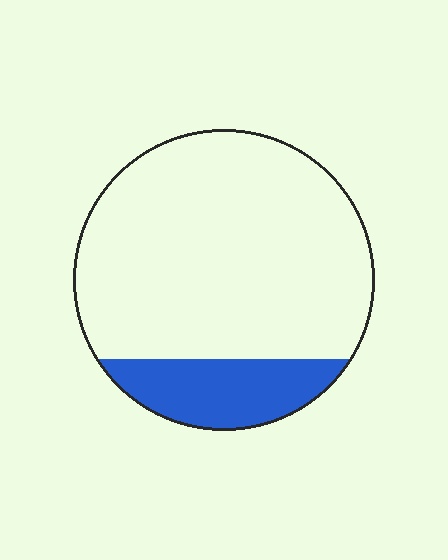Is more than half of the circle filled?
No.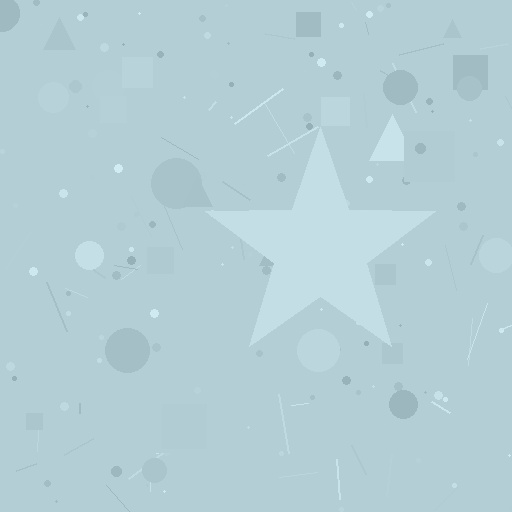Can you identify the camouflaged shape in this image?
The camouflaged shape is a star.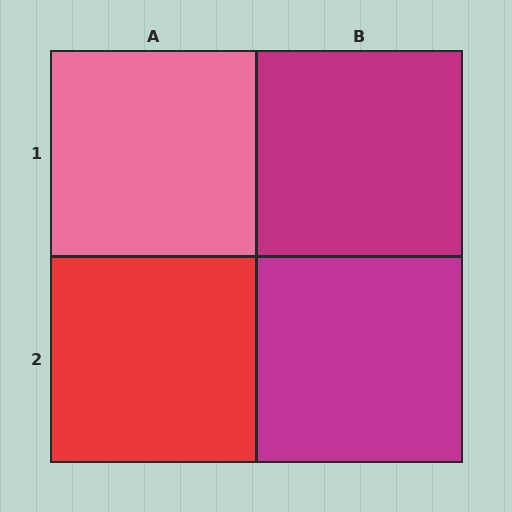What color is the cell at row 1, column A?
Pink.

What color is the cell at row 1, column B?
Magenta.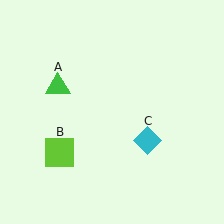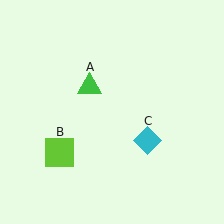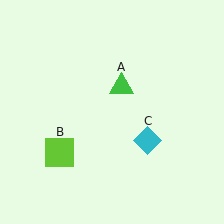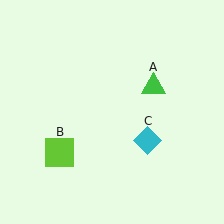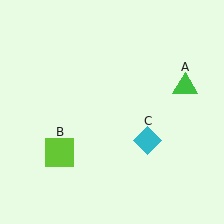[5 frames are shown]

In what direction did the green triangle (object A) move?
The green triangle (object A) moved right.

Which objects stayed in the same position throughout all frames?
Lime square (object B) and cyan diamond (object C) remained stationary.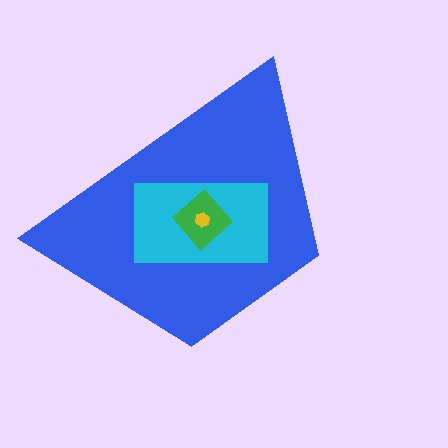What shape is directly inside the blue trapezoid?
The cyan rectangle.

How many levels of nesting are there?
4.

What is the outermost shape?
The blue trapezoid.